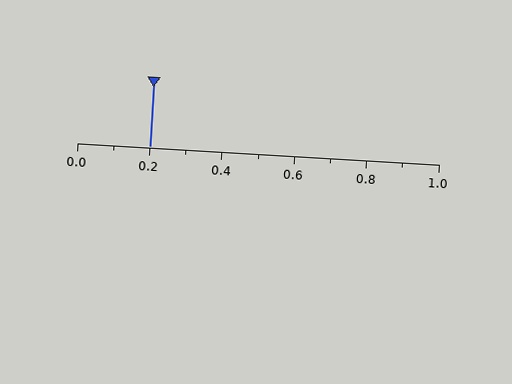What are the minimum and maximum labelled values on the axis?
The axis runs from 0.0 to 1.0.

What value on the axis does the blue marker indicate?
The marker indicates approximately 0.2.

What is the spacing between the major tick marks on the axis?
The major ticks are spaced 0.2 apart.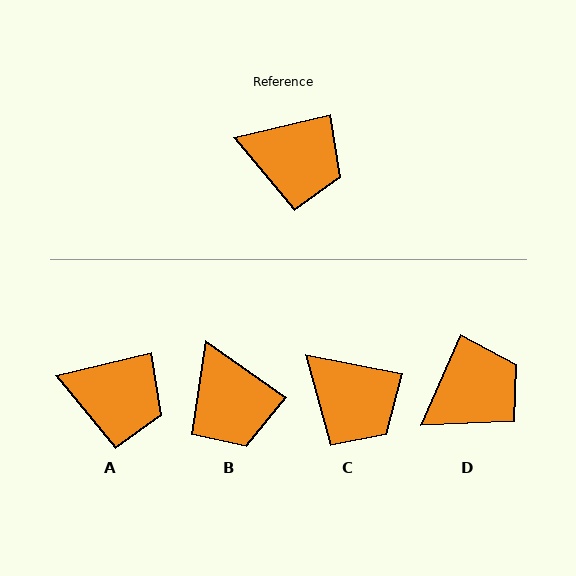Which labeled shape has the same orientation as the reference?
A.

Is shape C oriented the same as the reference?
No, it is off by about 24 degrees.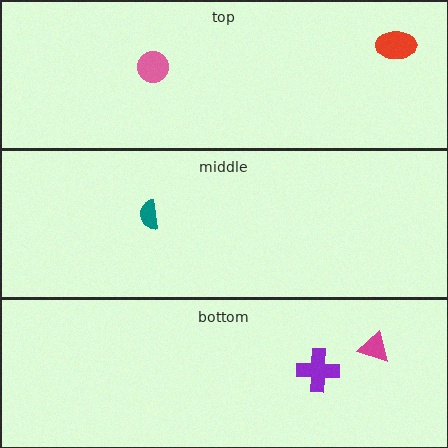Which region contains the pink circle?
The top region.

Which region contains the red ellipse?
The top region.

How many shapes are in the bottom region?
2.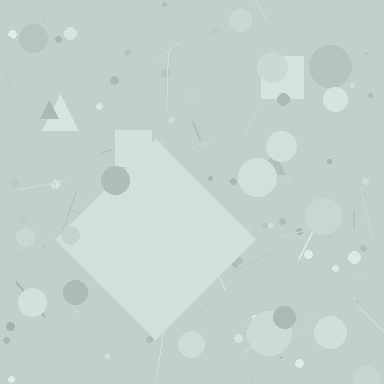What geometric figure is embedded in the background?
A diamond is embedded in the background.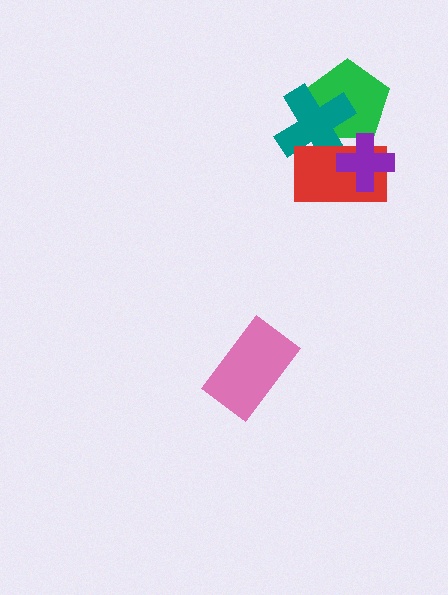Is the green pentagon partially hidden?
Yes, it is partially covered by another shape.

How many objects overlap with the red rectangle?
3 objects overlap with the red rectangle.